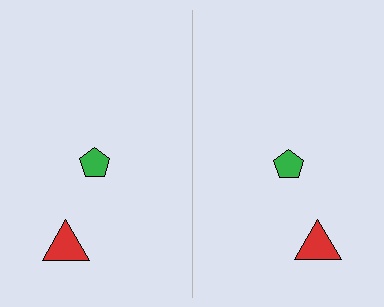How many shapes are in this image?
There are 4 shapes in this image.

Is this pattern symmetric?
Yes, this pattern has bilateral (reflection) symmetry.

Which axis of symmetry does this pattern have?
The pattern has a vertical axis of symmetry running through the center of the image.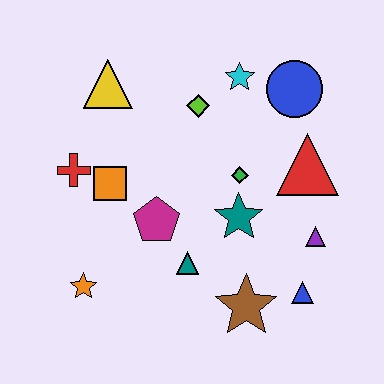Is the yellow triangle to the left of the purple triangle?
Yes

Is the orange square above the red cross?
No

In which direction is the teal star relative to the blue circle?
The teal star is below the blue circle.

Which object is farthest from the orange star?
The blue circle is farthest from the orange star.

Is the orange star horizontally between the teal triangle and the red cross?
Yes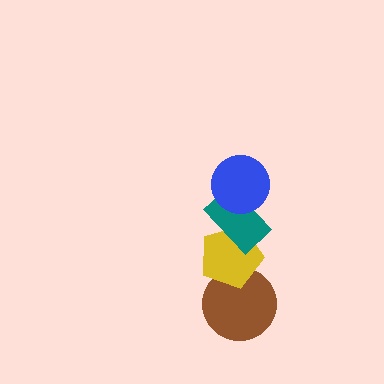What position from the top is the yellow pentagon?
The yellow pentagon is 3rd from the top.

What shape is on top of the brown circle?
The yellow pentagon is on top of the brown circle.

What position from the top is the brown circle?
The brown circle is 4th from the top.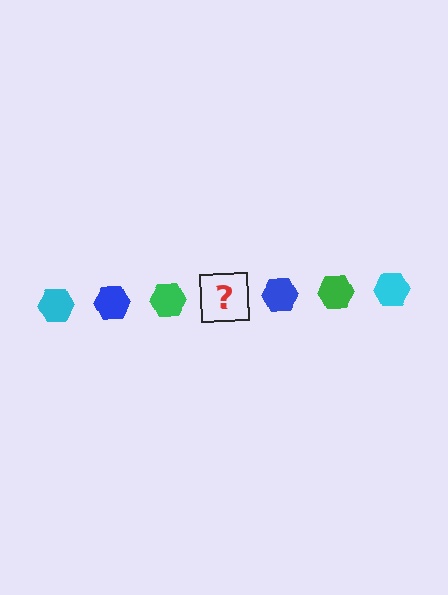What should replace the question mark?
The question mark should be replaced with a cyan hexagon.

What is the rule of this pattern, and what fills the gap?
The rule is that the pattern cycles through cyan, blue, green hexagons. The gap should be filled with a cyan hexagon.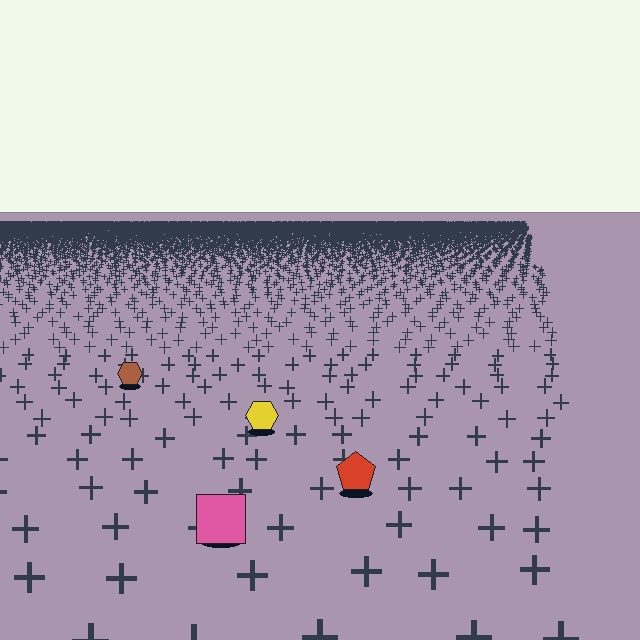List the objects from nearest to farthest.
From nearest to farthest: the pink square, the red pentagon, the yellow hexagon, the brown hexagon.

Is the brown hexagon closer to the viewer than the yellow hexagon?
No. The yellow hexagon is closer — you can tell from the texture gradient: the ground texture is coarser near it.